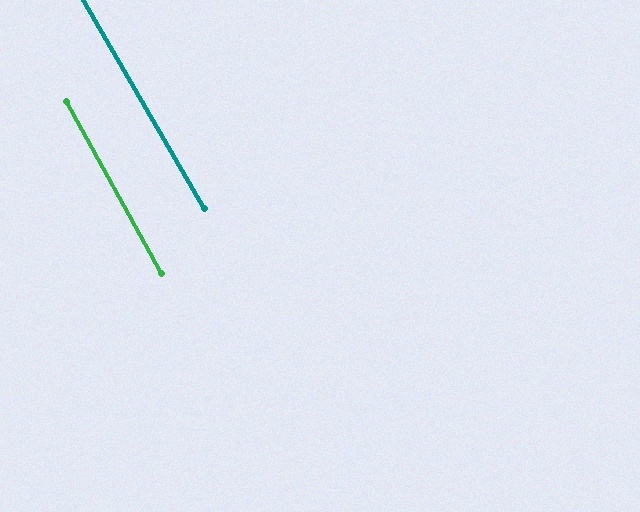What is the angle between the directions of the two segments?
Approximately 1 degree.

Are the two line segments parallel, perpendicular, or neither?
Parallel — their directions differ by only 0.9°.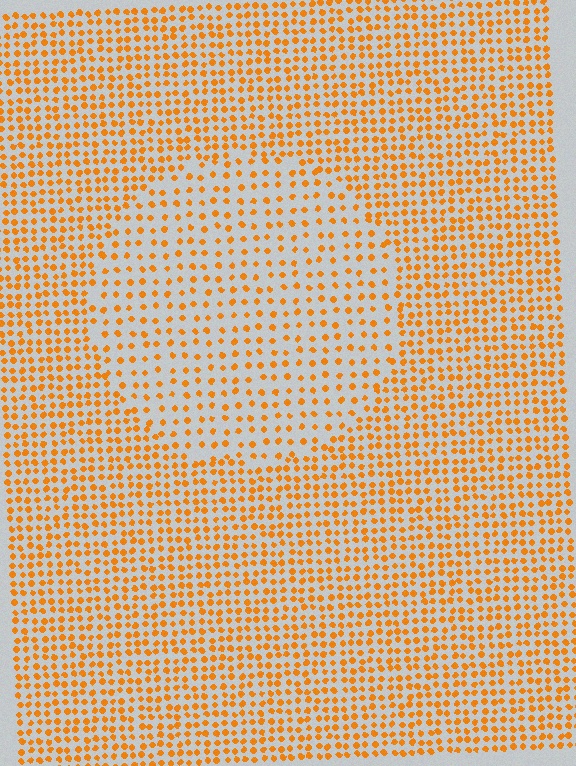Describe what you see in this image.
The image contains small orange elements arranged at two different densities. A circle-shaped region is visible where the elements are less densely packed than the surrounding area.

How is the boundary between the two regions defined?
The boundary is defined by a change in element density (approximately 1.9x ratio). All elements are the same color, size, and shape.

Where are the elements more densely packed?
The elements are more densely packed outside the circle boundary.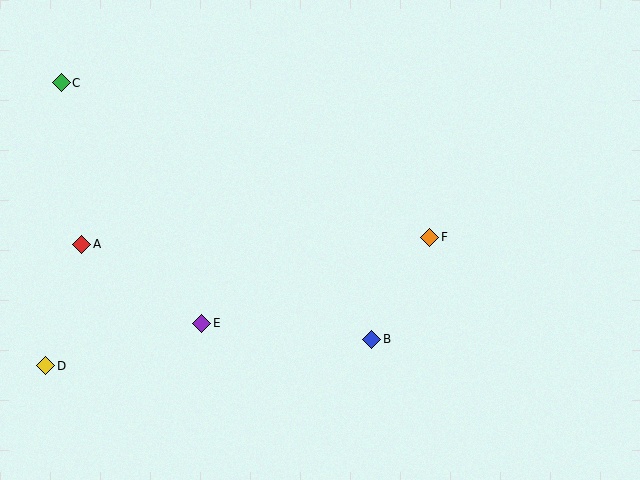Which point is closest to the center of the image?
Point F at (430, 237) is closest to the center.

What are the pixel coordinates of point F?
Point F is at (430, 237).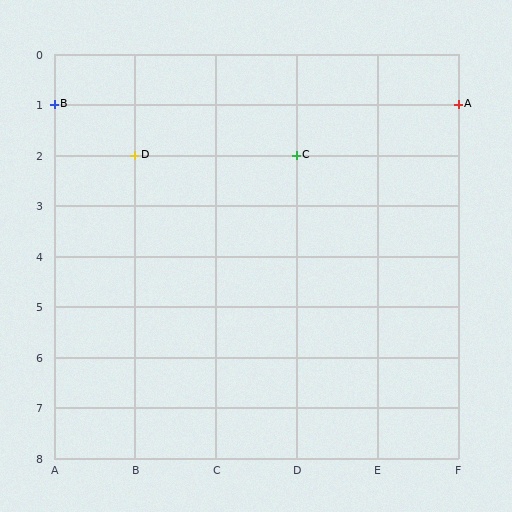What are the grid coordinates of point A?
Point A is at grid coordinates (F, 1).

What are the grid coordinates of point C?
Point C is at grid coordinates (D, 2).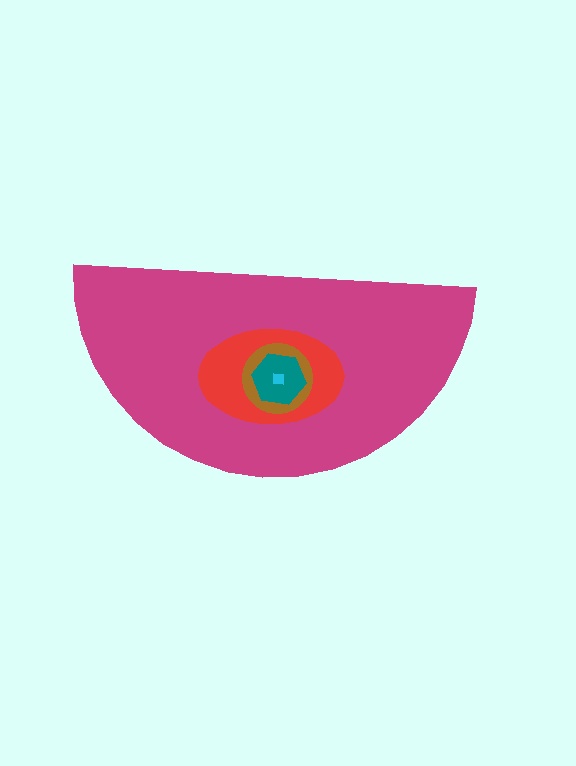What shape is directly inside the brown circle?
The teal hexagon.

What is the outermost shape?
The magenta semicircle.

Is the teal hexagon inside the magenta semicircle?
Yes.